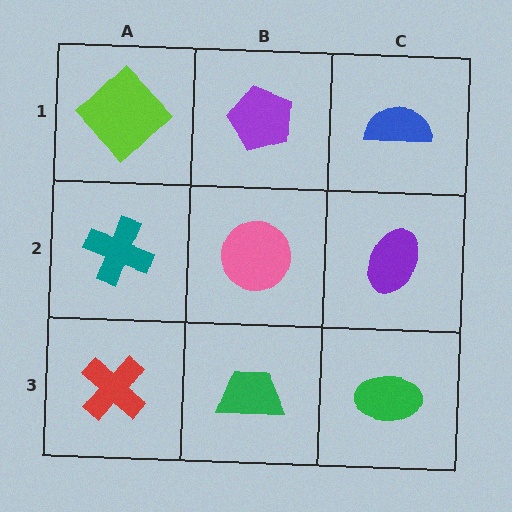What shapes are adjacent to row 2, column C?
A blue semicircle (row 1, column C), a green ellipse (row 3, column C), a pink circle (row 2, column B).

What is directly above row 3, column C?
A purple ellipse.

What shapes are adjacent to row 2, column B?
A purple pentagon (row 1, column B), a green trapezoid (row 3, column B), a teal cross (row 2, column A), a purple ellipse (row 2, column C).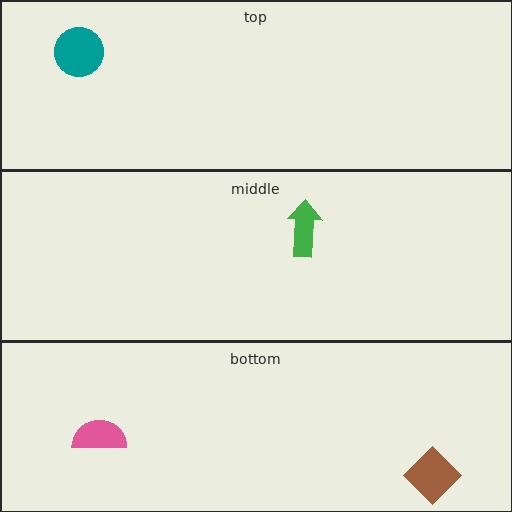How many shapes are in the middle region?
1.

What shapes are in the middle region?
The green arrow.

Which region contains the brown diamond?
The bottom region.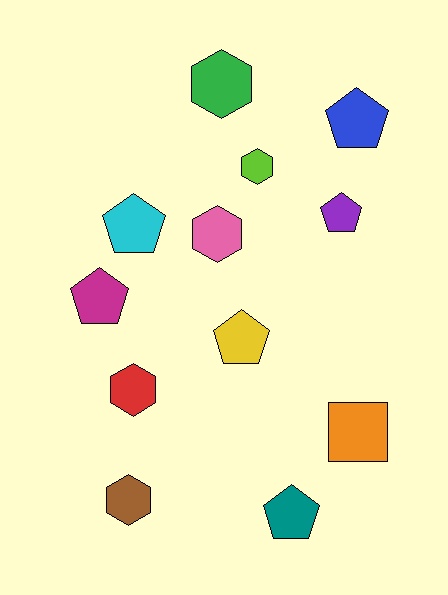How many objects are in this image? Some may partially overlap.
There are 12 objects.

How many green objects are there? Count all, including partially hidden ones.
There is 1 green object.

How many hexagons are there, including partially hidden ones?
There are 5 hexagons.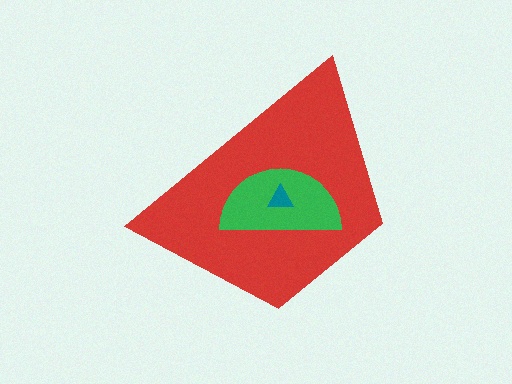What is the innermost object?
The teal triangle.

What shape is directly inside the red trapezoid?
The green semicircle.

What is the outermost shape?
The red trapezoid.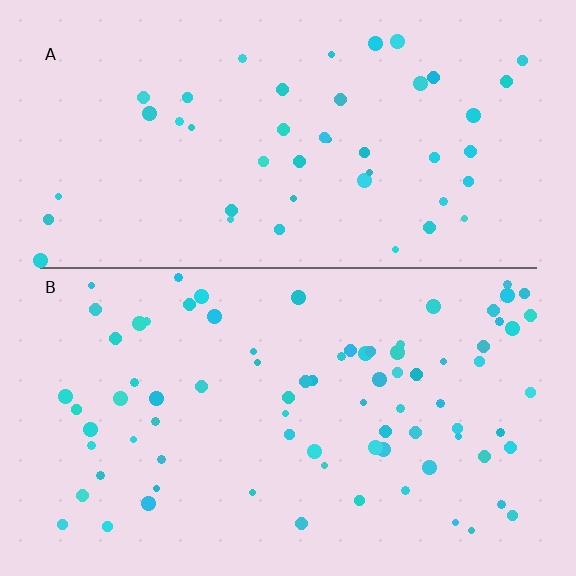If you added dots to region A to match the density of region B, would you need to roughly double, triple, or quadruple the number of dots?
Approximately double.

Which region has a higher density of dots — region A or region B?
B (the bottom).